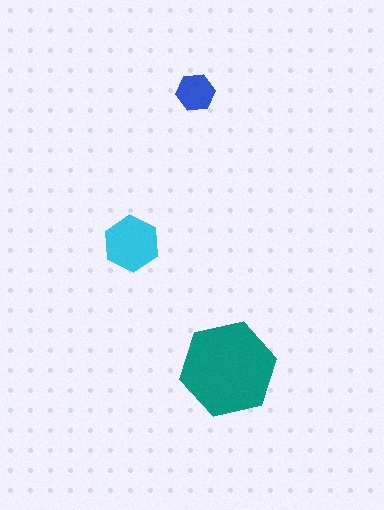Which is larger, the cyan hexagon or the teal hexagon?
The teal one.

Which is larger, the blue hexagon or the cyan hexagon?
The cyan one.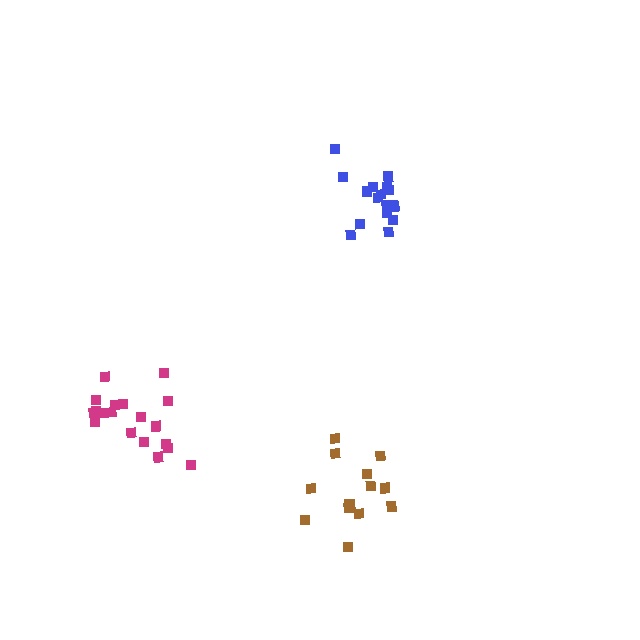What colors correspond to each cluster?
The clusters are colored: blue, magenta, brown.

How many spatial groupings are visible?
There are 3 spatial groupings.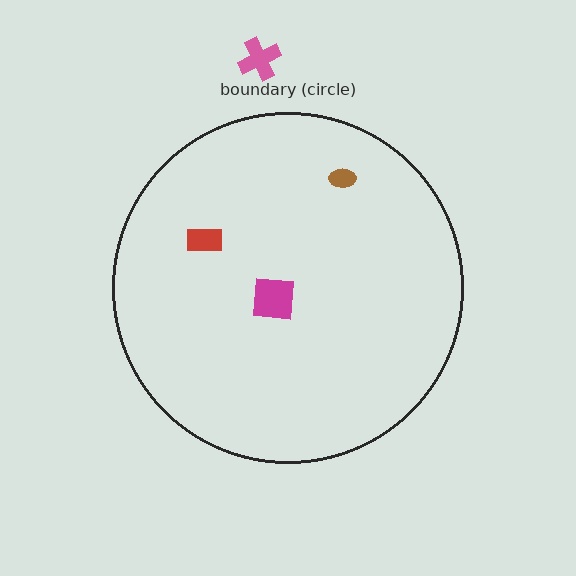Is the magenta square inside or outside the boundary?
Inside.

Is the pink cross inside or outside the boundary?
Outside.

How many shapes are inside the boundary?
3 inside, 1 outside.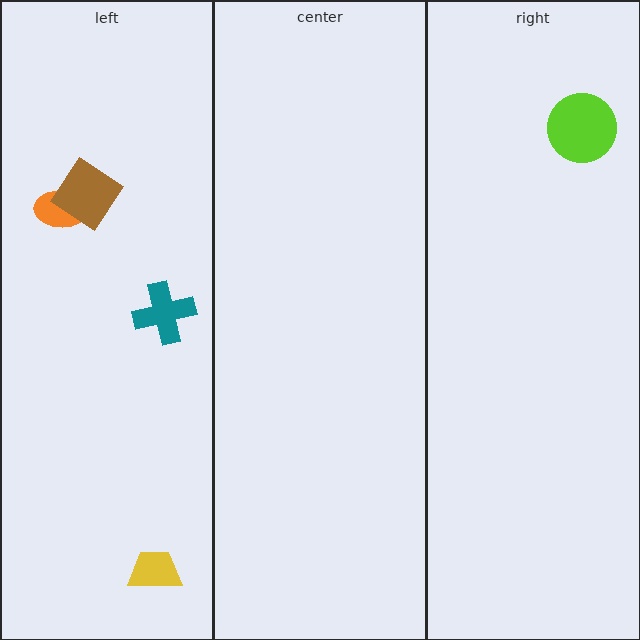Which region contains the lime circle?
The right region.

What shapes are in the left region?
The orange ellipse, the yellow trapezoid, the teal cross, the brown diamond.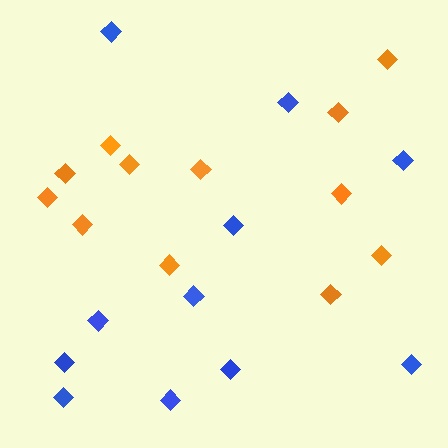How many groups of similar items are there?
There are 2 groups: one group of blue diamonds (11) and one group of orange diamonds (12).